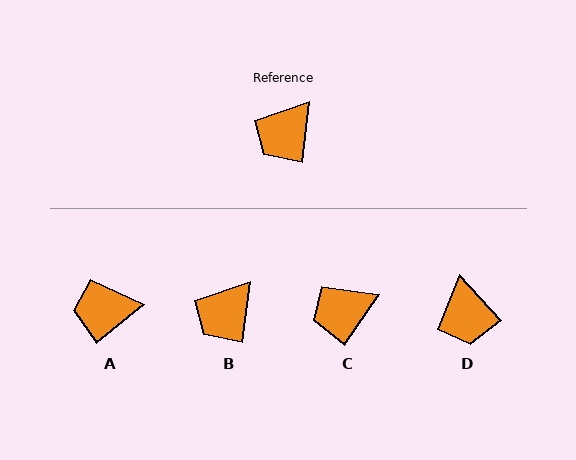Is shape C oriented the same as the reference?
No, it is off by about 27 degrees.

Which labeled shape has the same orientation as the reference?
B.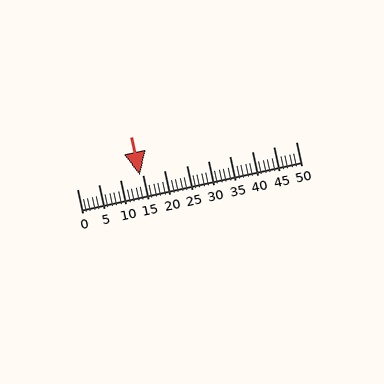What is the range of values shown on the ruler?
The ruler shows values from 0 to 50.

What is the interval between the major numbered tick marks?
The major tick marks are spaced 5 units apart.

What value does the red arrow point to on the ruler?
The red arrow points to approximately 14.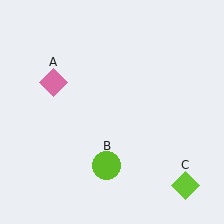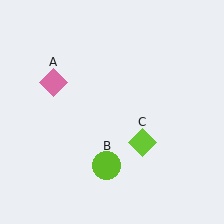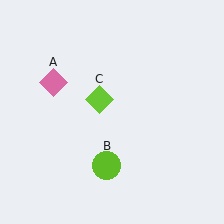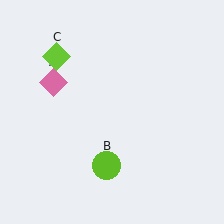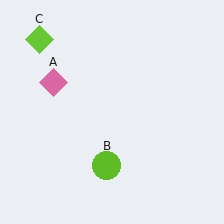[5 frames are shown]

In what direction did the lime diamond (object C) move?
The lime diamond (object C) moved up and to the left.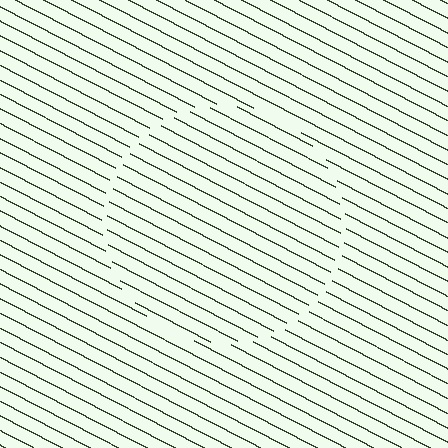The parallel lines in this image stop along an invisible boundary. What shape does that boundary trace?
An illusory circle. The interior of the shape contains the same grating, shifted by half a period — the contour is defined by the phase discontinuity where line-ends from the inner and outer gratings abut.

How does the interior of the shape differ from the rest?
The interior of the shape contains the same grating, shifted by half a period — the contour is defined by the phase discontinuity where line-ends from the inner and outer gratings abut.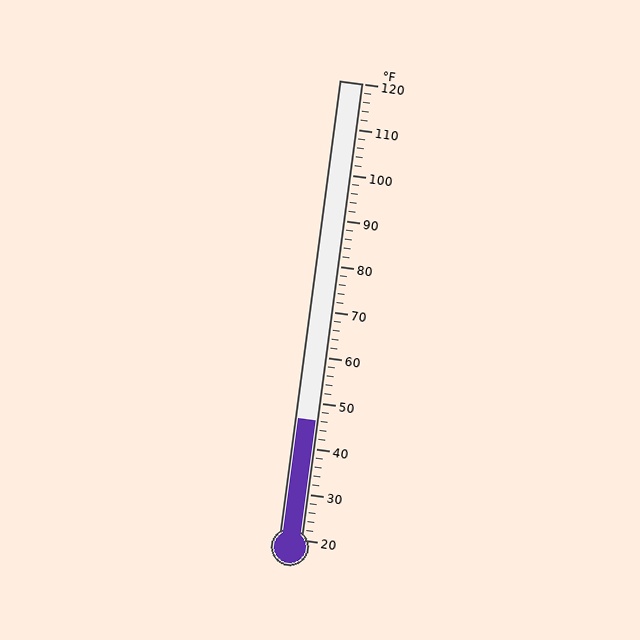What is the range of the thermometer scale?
The thermometer scale ranges from 20°F to 120°F.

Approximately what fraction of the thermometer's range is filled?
The thermometer is filled to approximately 25% of its range.